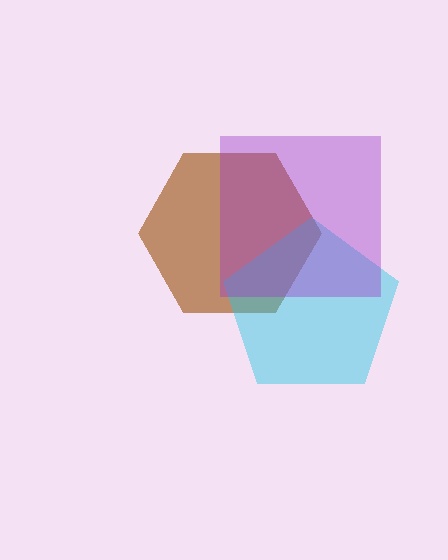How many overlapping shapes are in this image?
There are 3 overlapping shapes in the image.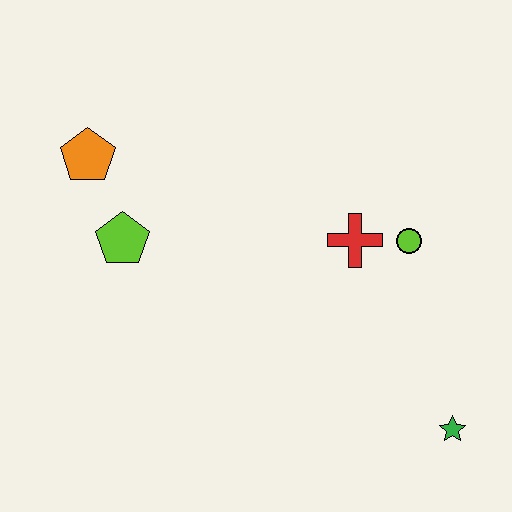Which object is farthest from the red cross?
The orange pentagon is farthest from the red cross.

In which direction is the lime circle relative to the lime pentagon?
The lime circle is to the right of the lime pentagon.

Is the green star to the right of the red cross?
Yes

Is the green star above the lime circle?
No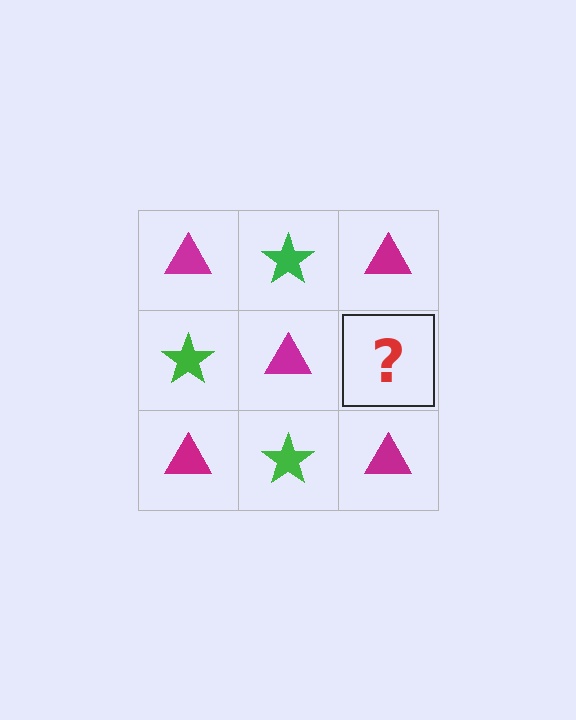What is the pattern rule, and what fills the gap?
The rule is that it alternates magenta triangle and green star in a checkerboard pattern. The gap should be filled with a green star.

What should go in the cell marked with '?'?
The missing cell should contain a green star.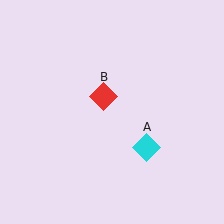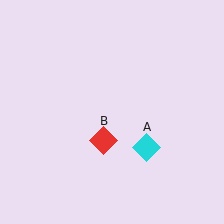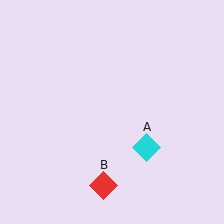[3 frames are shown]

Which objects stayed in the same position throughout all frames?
Cyan diamond (object A) remained stationary.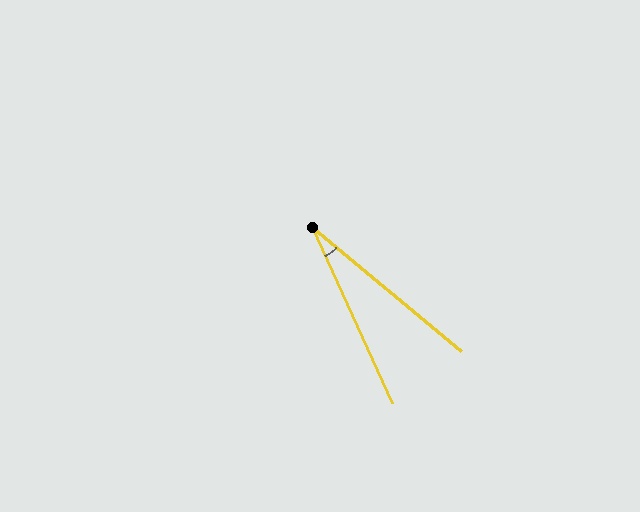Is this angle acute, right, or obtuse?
It is acute.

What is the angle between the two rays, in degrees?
Approximately 26 degrees.